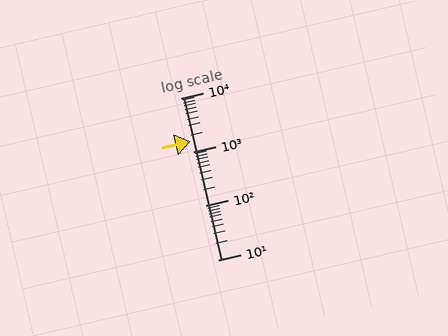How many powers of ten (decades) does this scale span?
The scale spans 3 decades, from 10 to 10000.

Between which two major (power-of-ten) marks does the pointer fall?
The pointer is between 1000 and 10000.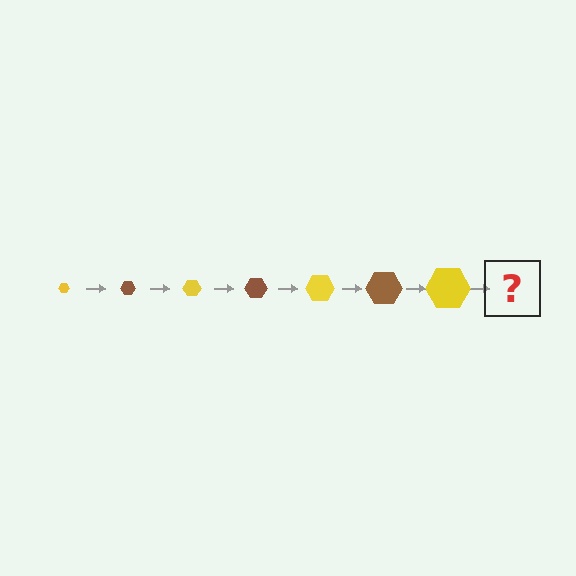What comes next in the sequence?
The next element should be a brown hexagon, larger than the previous one.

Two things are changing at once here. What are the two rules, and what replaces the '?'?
The two rules are that the hexagon grows larger each step and the color cycles through yellow and brown. The '?' should be a brown hexagon, larger than the previous one.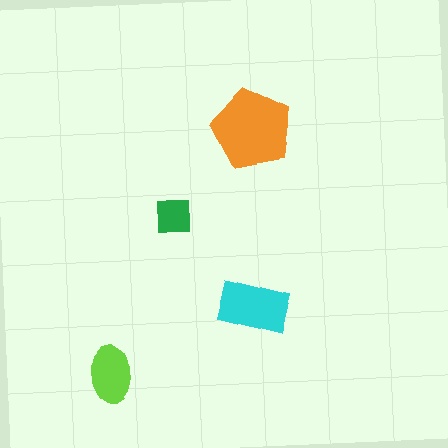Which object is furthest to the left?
The lime ellipse is leftmost.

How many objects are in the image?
There are 4 objects in the image.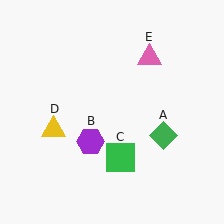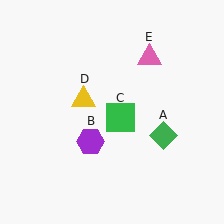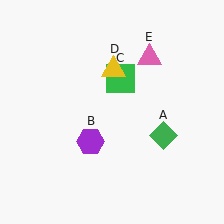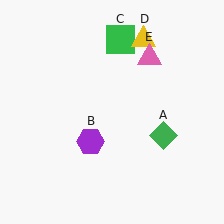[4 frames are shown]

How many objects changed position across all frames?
2 objects changed position: green square (object C), yellow triangle (object D).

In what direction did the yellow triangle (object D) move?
The yellow triangle (object D) moved up and to the right.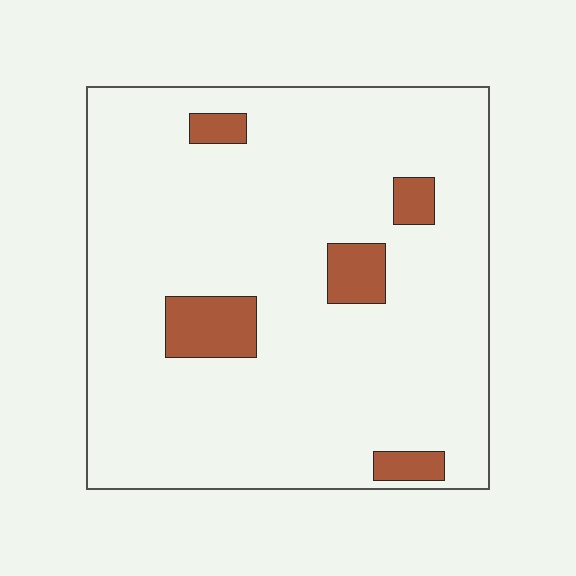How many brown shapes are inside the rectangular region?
5.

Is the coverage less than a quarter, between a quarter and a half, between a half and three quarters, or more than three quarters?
Less than a quarter.